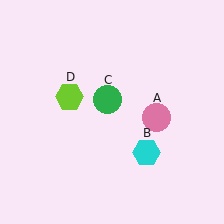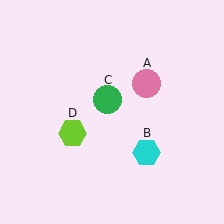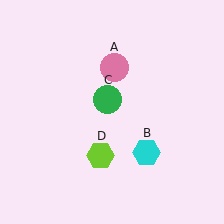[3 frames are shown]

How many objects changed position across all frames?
2 objects changed position: pink circle (object A), lime hexagon (object D).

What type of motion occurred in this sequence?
The pink circle (object A), lime hexagon (object D) rotated counterclockwise around the center of the scene.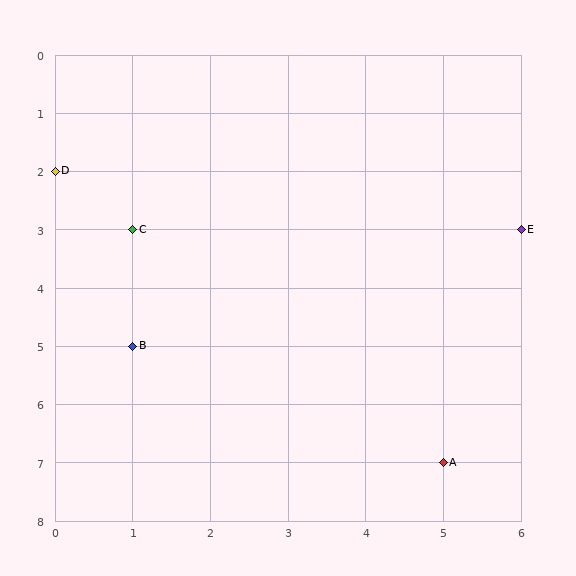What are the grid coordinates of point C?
Point C is at grid coordinates (1, 3).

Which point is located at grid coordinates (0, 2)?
Point D is at (0, 2).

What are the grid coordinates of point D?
Point D is at grid coordinates (0, 2).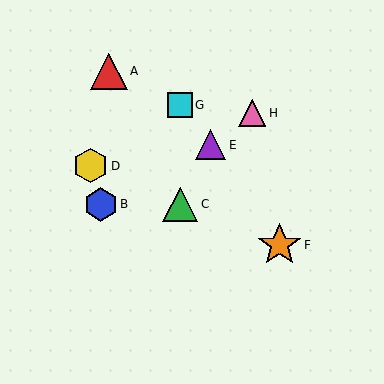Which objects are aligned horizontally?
Objects B, C are aligned horizontally.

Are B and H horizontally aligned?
No, B is at y≈204 and H is at y≈113.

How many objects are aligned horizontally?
2 objects (B, C) are aligned horizontally.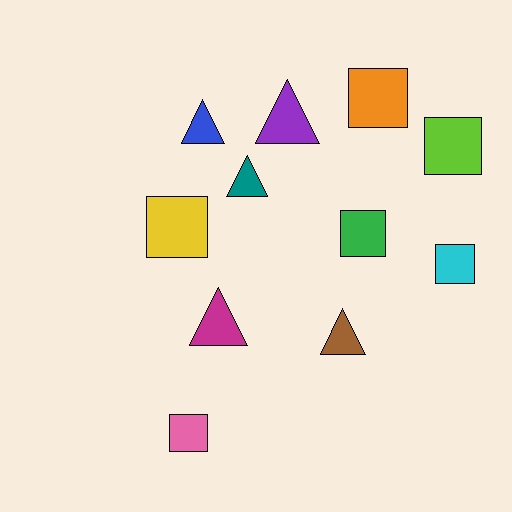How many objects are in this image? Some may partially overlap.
There are 11 objects.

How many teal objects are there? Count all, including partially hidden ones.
There is 1 teal object.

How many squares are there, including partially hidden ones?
There are 6 squares.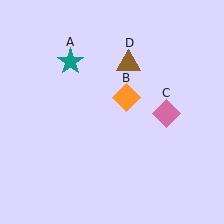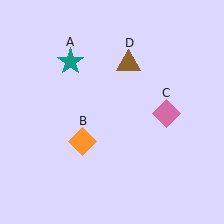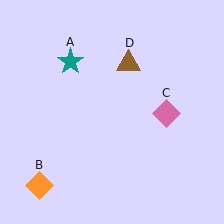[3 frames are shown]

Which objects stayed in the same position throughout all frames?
Teal star (object A) and pink diamond (object C) and brown triangle (object D) remained stationary.